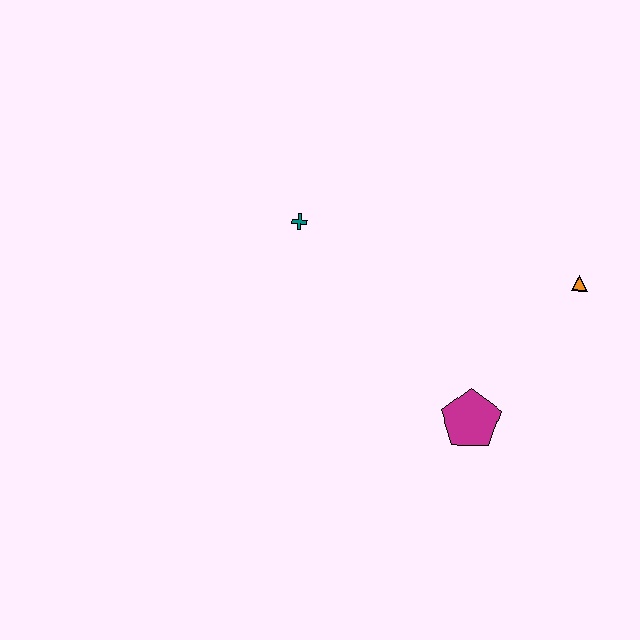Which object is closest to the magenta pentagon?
The orange triangle is closest to the magenta pentagon.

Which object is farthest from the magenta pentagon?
The teal cross is farthest from the magenta pentagon.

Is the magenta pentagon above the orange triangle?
No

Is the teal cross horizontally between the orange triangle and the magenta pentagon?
No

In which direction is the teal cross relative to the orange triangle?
The teal cross is to the left of the orange triangle.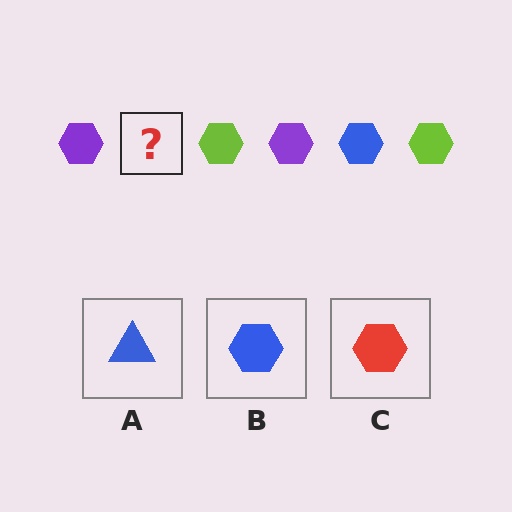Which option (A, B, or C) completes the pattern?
B.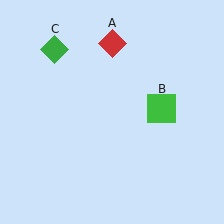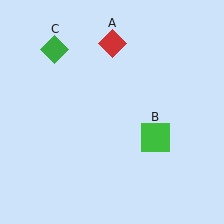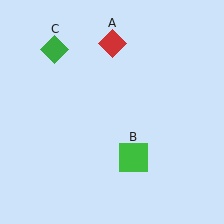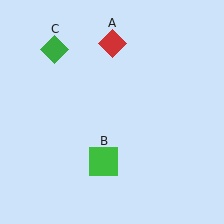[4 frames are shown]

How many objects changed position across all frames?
1 object changed position: green square (object B).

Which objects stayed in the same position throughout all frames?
Red diamond (object A) and green diamond (object C) remained stationary.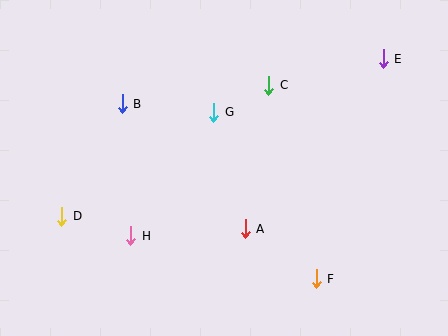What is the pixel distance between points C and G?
The distance between C and G is 62 pixels.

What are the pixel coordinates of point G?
Point G is at (214, 112).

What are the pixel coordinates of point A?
Point A is at (245, 229).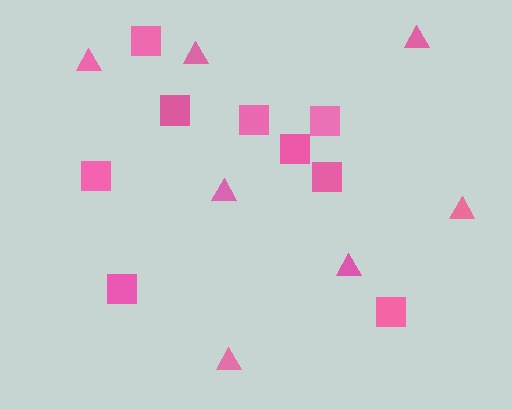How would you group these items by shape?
There are 2 groups: one group of squares (9) and one group of triangles (7).